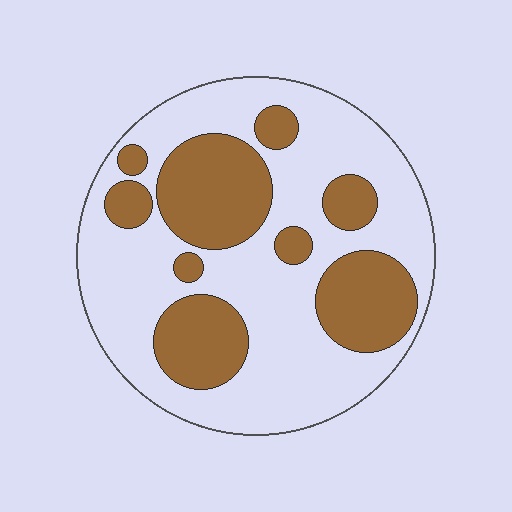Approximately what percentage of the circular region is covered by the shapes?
Approximately 35%.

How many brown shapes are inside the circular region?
9.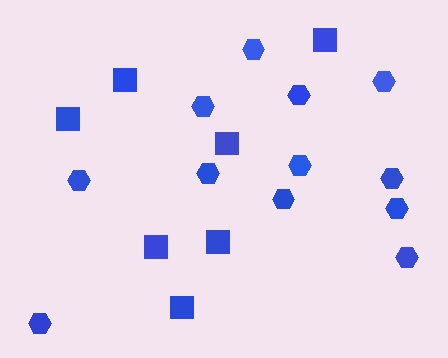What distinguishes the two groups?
There are 2 groups: one group of squares (7) and one group of hexagons (12).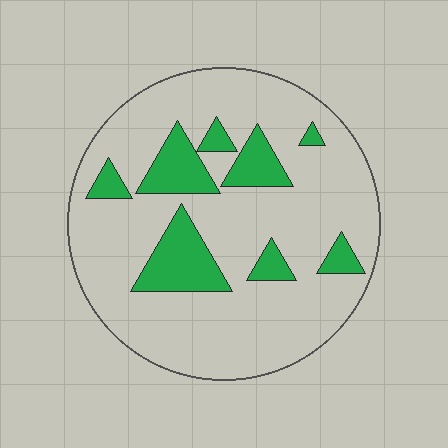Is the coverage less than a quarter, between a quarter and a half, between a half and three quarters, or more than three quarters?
Less than a quarter.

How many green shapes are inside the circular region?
8.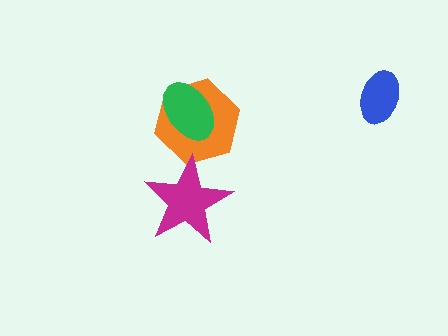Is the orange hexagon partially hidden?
Yes, it is partially covered by another shape.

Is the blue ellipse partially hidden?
No, no other shape covers it.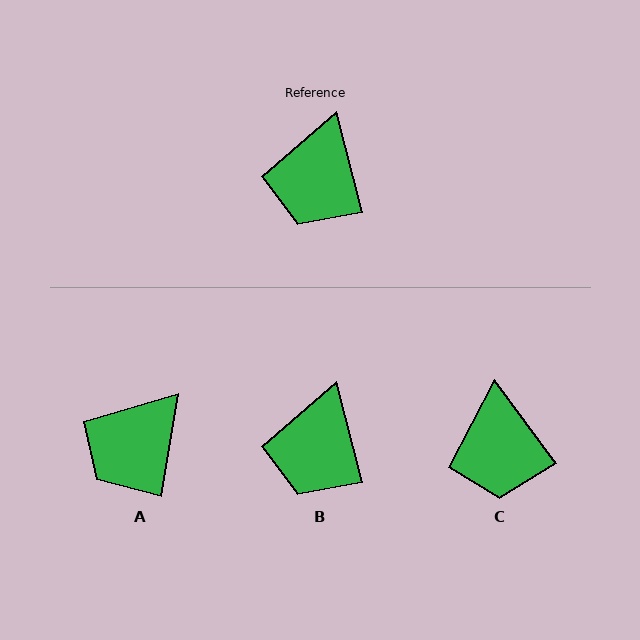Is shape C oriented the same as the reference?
No, it is off by about 21 degrees.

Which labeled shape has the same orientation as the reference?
B.